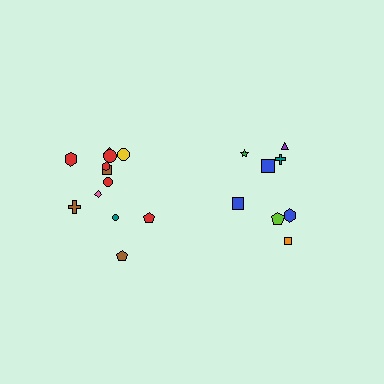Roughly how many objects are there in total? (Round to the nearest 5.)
Roughly 20 objects in total.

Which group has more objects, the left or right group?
The left group.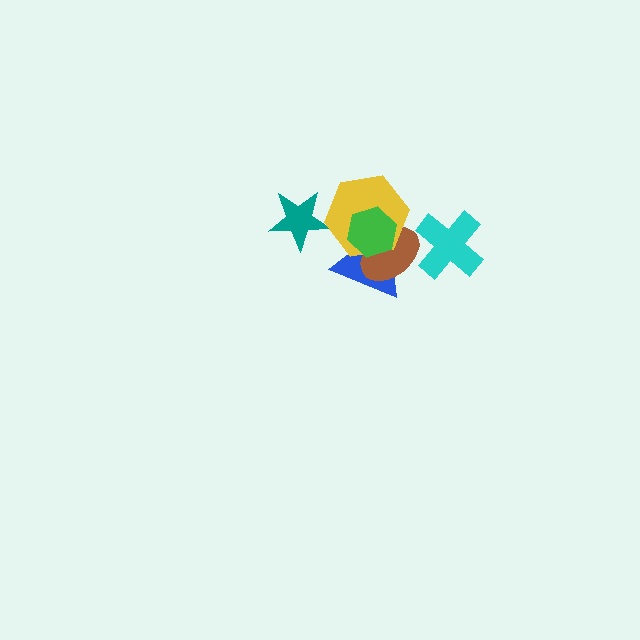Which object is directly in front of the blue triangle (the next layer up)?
The brown ellipse is directly in front of the blue triangle.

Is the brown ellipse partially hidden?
Yes, it is partially covered by another shape.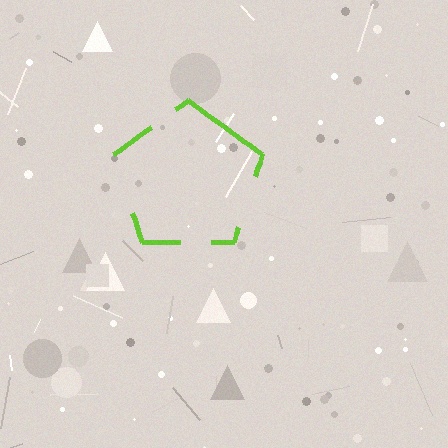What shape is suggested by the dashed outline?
The dashed outline suggests a pentagon.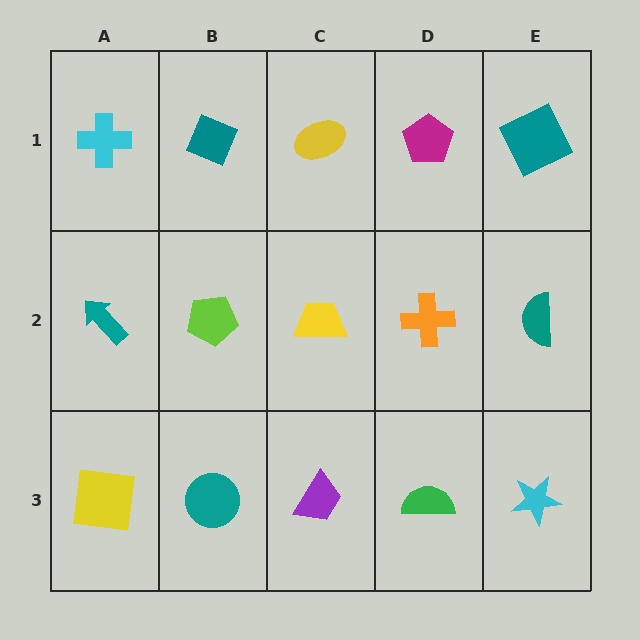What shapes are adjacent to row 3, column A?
A teal arrow (row 2, column A), a teal circle (row 3, column B).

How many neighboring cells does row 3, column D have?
3.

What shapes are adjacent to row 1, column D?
An orange cross (row 2, column D), a yellow ellipse (row 1, column C), a teal square (row 1, column E).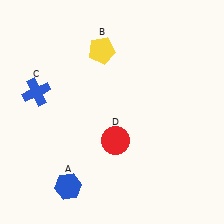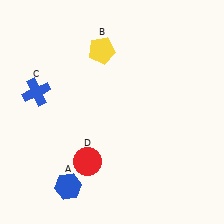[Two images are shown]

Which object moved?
The red circle (D) moved left.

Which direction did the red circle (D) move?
The red circle (D) moved left.